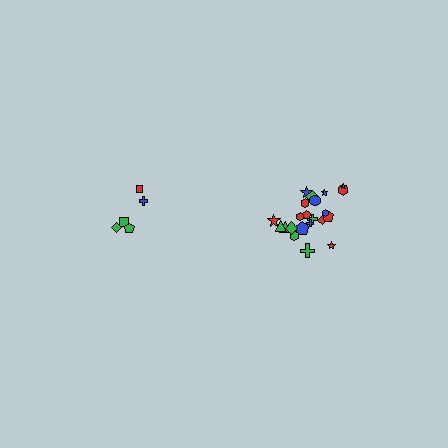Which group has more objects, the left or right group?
The right group.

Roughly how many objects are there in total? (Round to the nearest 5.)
Roughly 25 objects in total.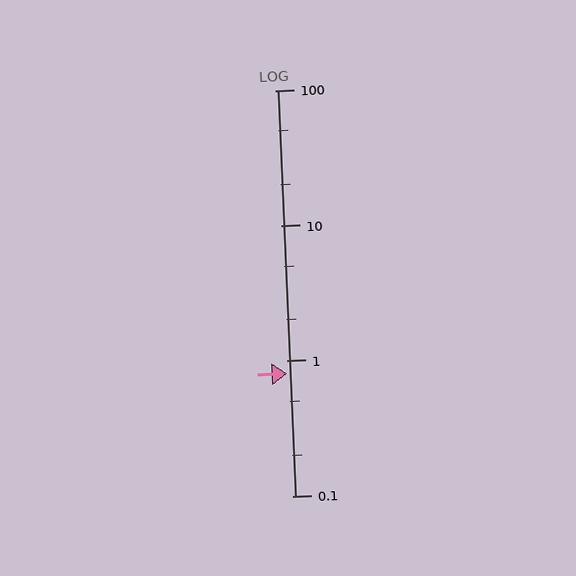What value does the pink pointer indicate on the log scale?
The pointer indicates approximately 0.81.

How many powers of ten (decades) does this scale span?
The scale spans 3 decades, from 0.1 to 100.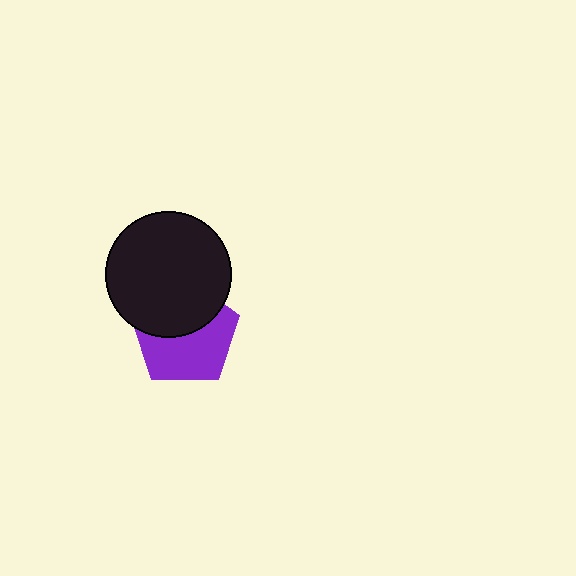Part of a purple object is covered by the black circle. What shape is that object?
It is a pentagon.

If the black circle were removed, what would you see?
You would see the complete purple pentagon.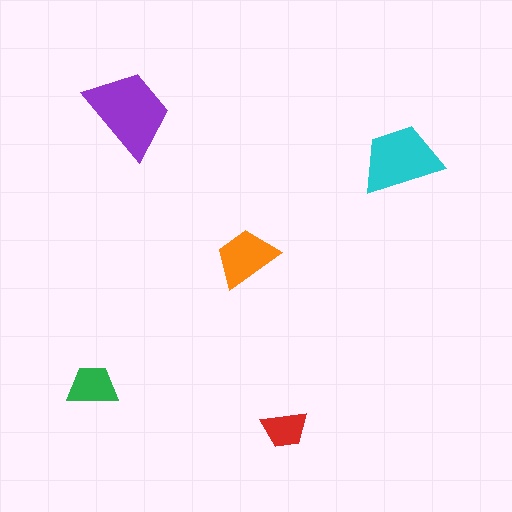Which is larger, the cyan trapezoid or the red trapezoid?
The cyan one.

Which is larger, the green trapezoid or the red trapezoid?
The green one.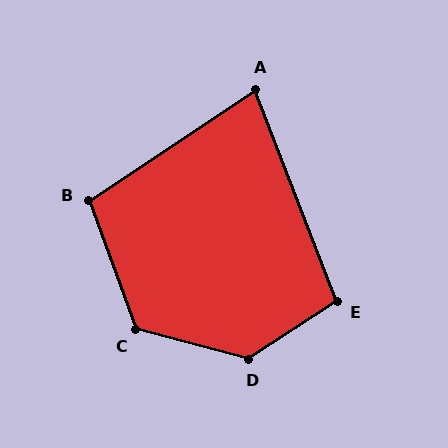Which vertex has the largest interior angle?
D, at approximately 132 degrees.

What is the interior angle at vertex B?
Approximately 103 degrees (obtuse).